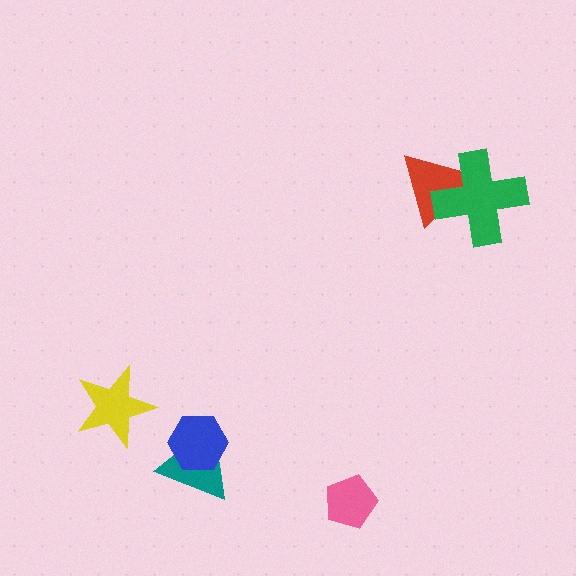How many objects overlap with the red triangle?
1 object overlaps with the red triangle.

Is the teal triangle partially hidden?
Yes, it is partially covered by another shape.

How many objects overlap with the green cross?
1 object overlaps with the green cross.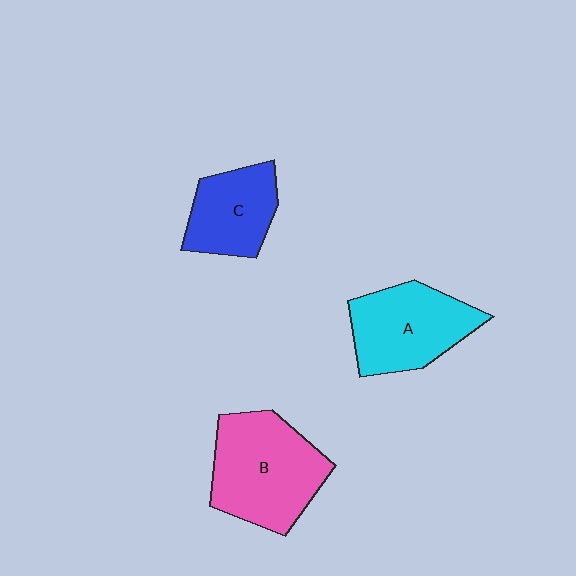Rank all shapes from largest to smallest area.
From largest to smallest: B (pink), A (cyan), C (blue).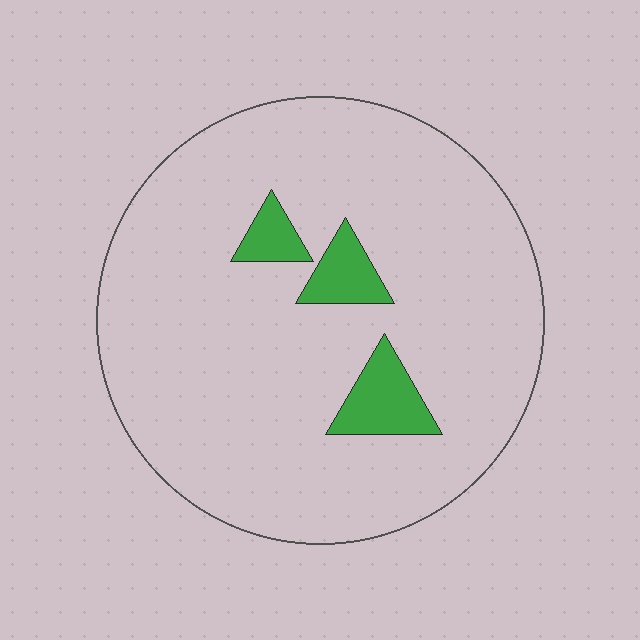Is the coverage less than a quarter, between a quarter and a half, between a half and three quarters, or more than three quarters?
Less than a quarter.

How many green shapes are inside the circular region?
3.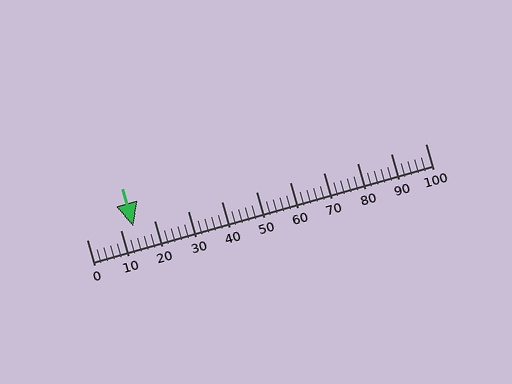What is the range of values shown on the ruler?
The ruler shows values from 0 to 100.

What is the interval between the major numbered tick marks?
The major tick marks are spaced 10 units apart.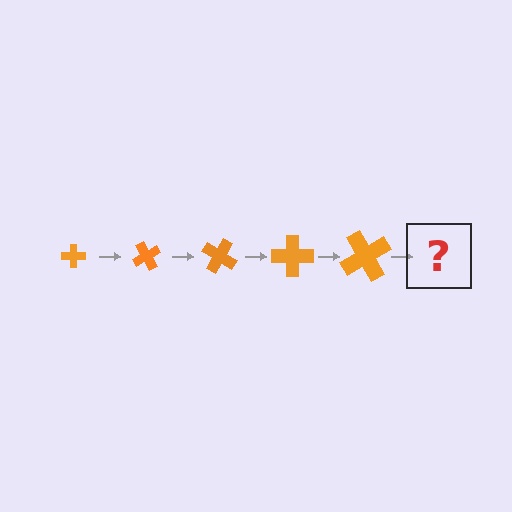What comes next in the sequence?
The next element should be a cross, larger than the previous one and rotated 300 degrees from the start.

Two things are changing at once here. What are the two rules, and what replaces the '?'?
The two rules are that the cross grows larger each step and it rotates 60 degrees each step. The '?' should be a cross, larger than the previous one and rotated 300 degrees from the start.